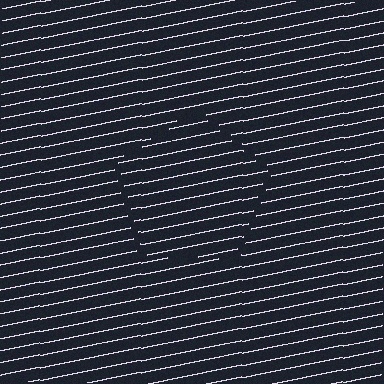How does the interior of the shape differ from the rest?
The interior of the shape contains the same grating, shifted by half a period — the contour is defined by the phase discontinuity where line-ends from the inner and outer gratings abut.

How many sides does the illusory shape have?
5 sides — the line-ends trace a pentagon.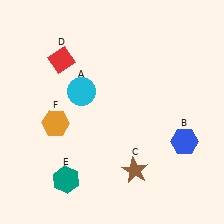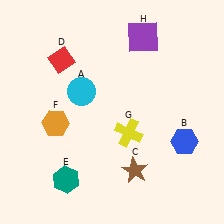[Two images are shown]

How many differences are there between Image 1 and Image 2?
There are 2 differences between the two images.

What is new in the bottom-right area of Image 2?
A yellow cross (G) was added in the bottom-right area of Image 2.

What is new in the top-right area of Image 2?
A purple square (H) was added in the top-right area of Image 2.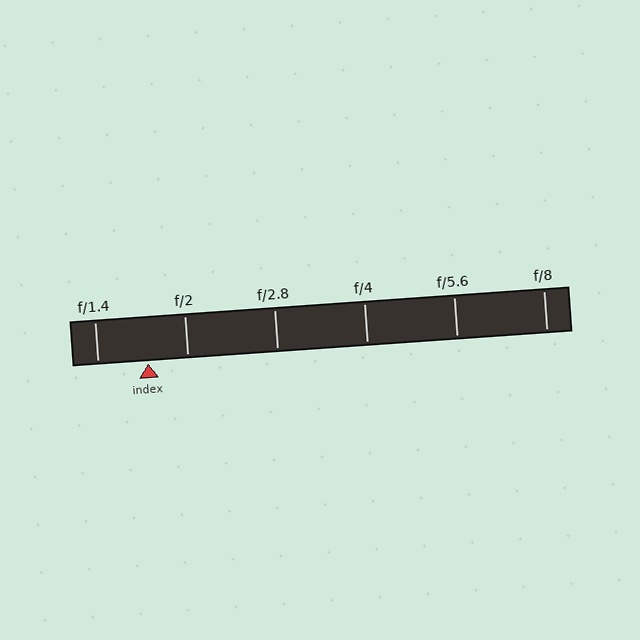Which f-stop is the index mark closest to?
The index mark is closest to f/2.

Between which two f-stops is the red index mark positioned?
The index mark is between f/1.4 and f/2.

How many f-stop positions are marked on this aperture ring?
There are 6 f-stop positions marked.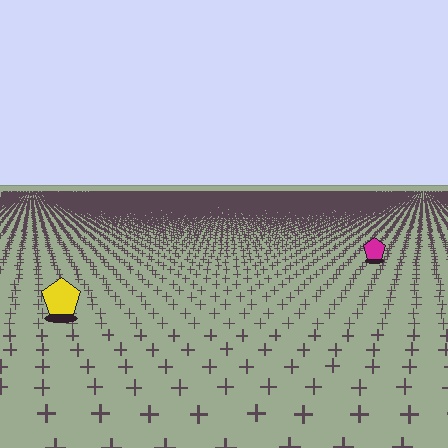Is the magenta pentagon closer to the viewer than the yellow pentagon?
No. The yellow pentagon is closer — you can tell from the texture gradient: the ground texture is coarser near it.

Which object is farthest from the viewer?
The magenta pentagon is farthest from the viewer. It appears smaller and the ground texture around it is denser.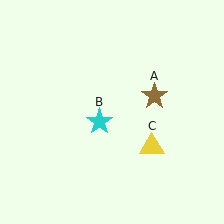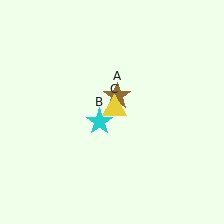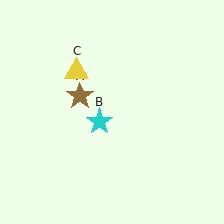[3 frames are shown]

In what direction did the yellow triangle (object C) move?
The yellow triangle (object C) moved up and to the left.